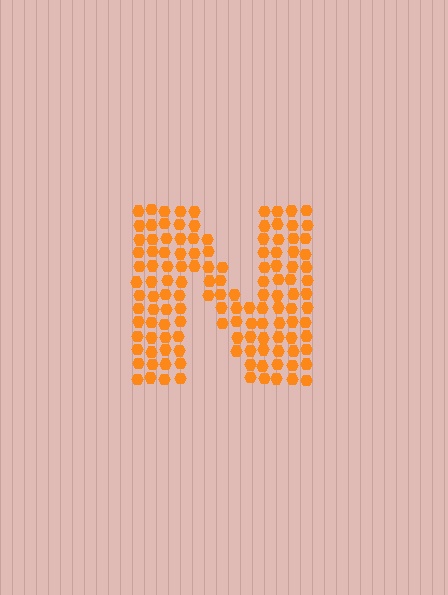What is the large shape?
The large shape is the letter N.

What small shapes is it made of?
It is made of small hexagons.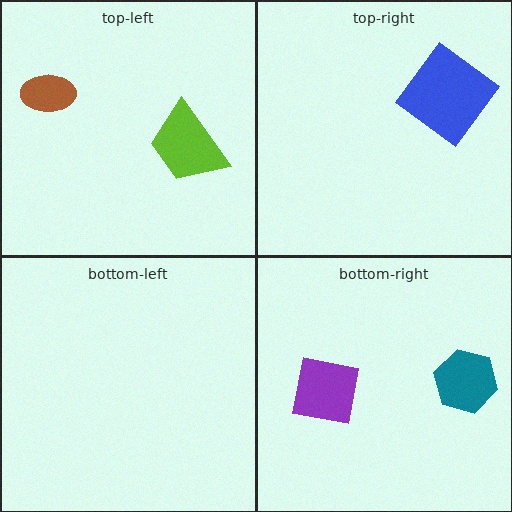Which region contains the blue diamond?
The top-right region.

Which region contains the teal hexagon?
The bottom-right region.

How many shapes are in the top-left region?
2.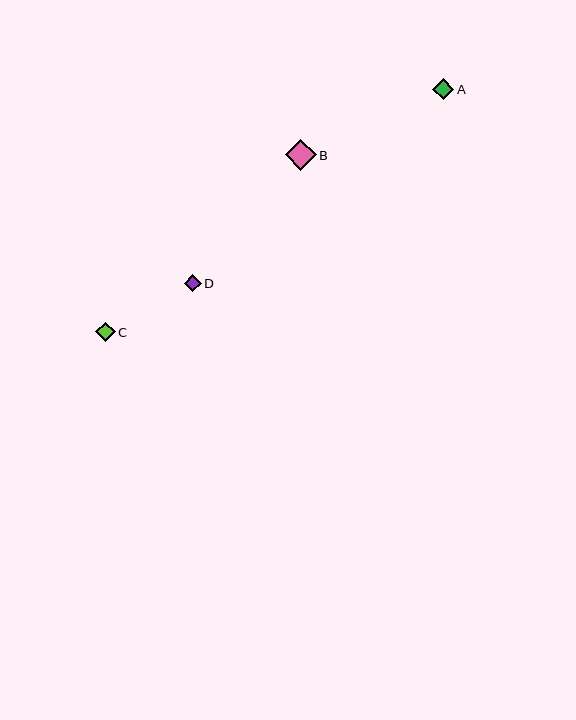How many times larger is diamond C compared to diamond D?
Diamond C is approximately 1.1 times the size of diamond D.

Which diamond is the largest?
Diamond B is the largest with a size of approximately 31 pixels.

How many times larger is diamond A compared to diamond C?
Diamond A is approximately 1.1 times the size of diamond C.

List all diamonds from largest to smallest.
From largest to smallest: B, A, C, D.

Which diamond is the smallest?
Diamond D is the smallest with a size of approximately 17 pixels.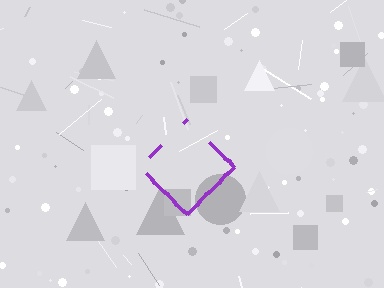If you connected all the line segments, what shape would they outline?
They would outline a diamond.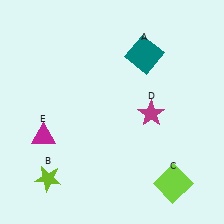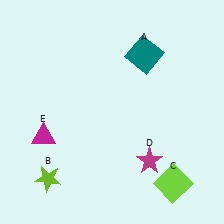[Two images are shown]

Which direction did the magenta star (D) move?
The magenta star (D) moved down.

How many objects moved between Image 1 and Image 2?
1 object moved between the two images.